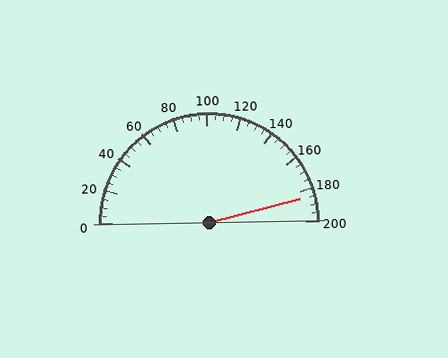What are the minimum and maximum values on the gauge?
The gauge ranges from 0 to 200.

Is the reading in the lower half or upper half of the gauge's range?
The reading is in the upper half of the range (0 to 200).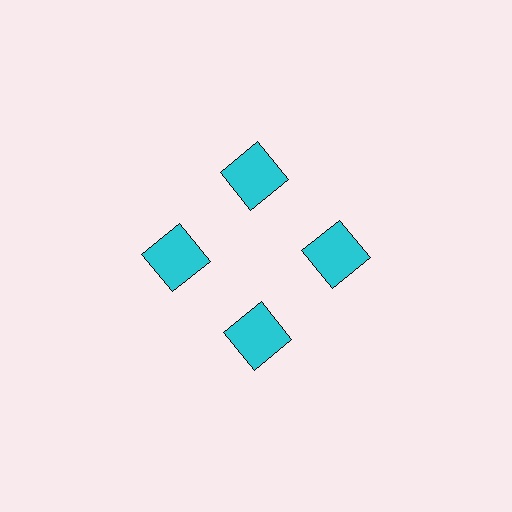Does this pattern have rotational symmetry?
Yes, this pattern has 4-fold rotational symmetry. It looks the same after rotating 90 degrees around the center.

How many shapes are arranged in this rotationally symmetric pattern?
There are 4 shapes, arranged in 4 groups of 1.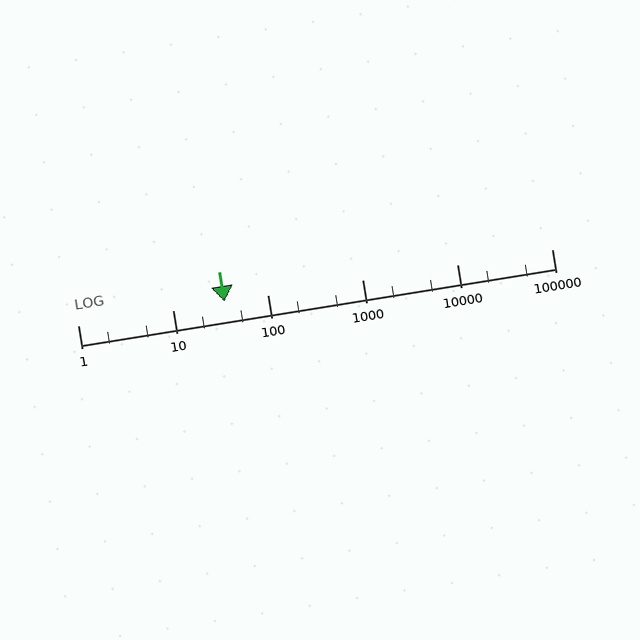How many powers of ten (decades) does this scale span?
The scale spans 5 decades, from 1 to 100000.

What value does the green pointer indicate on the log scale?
The pointer indicates approximately 35.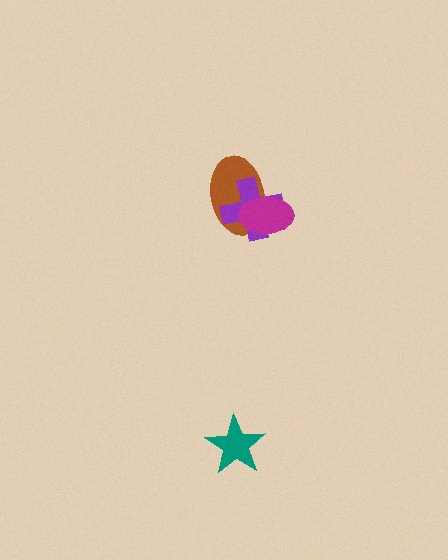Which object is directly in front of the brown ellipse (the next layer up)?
The purple cross is directly in front of the brown ellipse.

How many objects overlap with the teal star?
0 objects overlap with the teal star.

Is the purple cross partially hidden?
Yes, it is partially covered by another shape.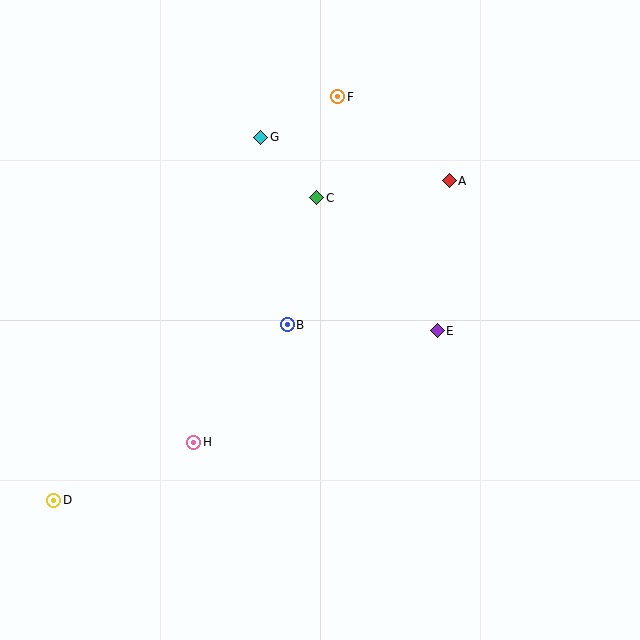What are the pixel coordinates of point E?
Point E is at (437, 331).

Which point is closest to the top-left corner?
Point G is closest to the top-left corner.